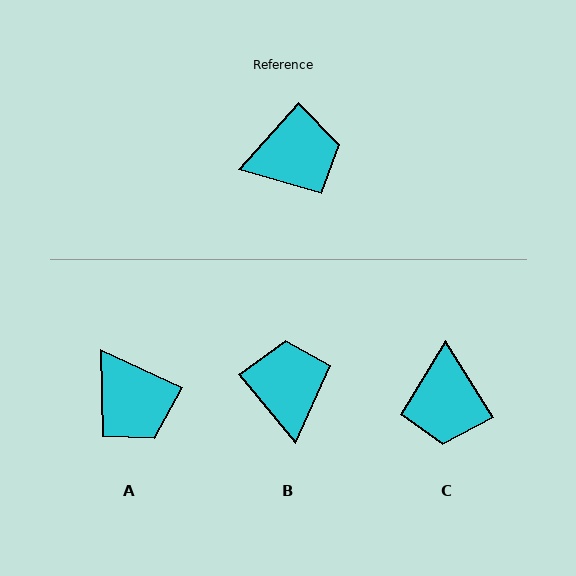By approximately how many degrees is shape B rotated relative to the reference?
Approximately 82 degrees counter-clockwise.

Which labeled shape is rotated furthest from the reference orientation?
C, about 106 degrees away.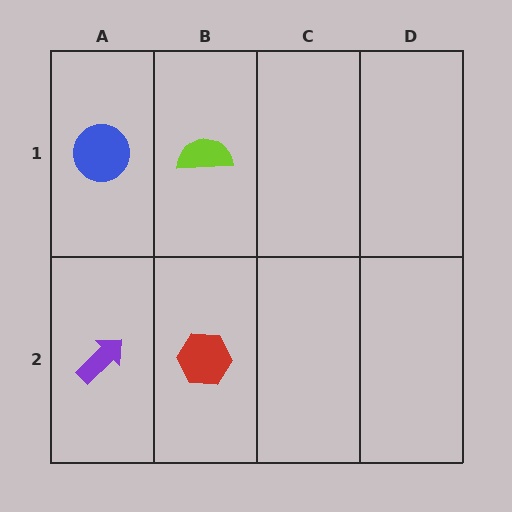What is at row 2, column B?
A red hexagon.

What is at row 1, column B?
A lime semicircle.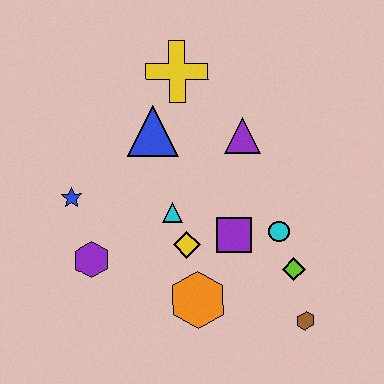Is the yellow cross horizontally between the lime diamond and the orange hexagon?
No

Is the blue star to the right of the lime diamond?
No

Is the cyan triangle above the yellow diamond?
Yes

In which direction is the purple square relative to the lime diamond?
The purple square is to the left of the lime diamond.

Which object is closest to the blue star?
The purple hexagon is closest to the blue star.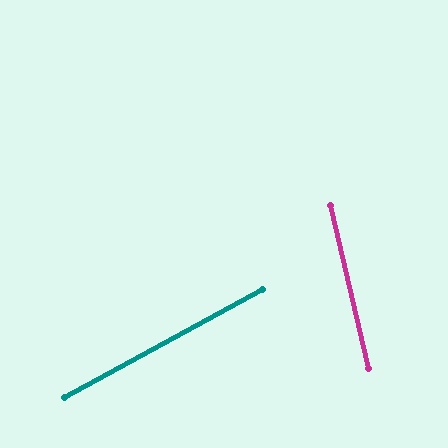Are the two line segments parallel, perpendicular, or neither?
Neither parallel nor perpendicular — they differ by about 74°.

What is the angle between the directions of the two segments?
Approximately 74 degrees.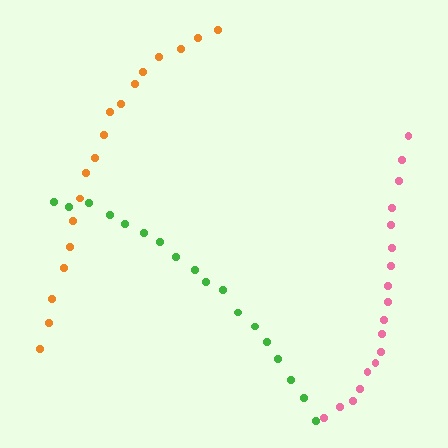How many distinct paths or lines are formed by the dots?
There are 3 distinct paths.